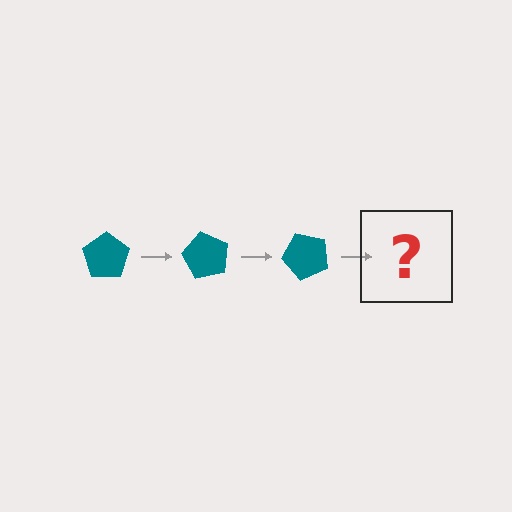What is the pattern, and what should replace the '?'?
The pattern is that the pentagon rotates 60 degrees each step. The '?' should be a teal pentagon rotated 180 degrees.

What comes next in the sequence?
The next element should be a teal pentagon rotated 180 degrees.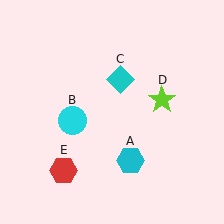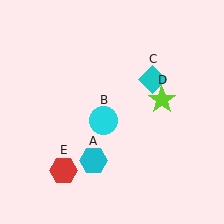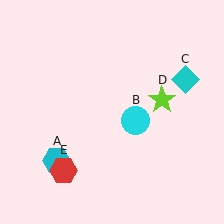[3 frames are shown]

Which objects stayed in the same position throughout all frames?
Lime star (object D) and red hexagon (object E) remained stationary.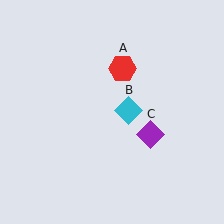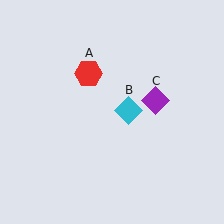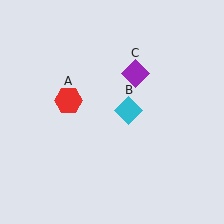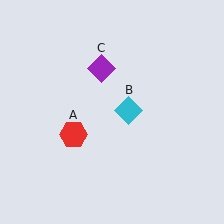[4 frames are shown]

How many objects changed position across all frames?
2 objects changed position: red hexagon (object A), purple diamond (object C).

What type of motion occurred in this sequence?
The red hexagon (object A), purple diamond (object C) rotated counterclockwise around the center of the scene.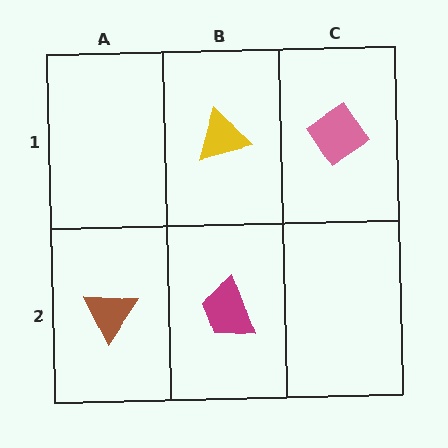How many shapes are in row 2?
2 shapes.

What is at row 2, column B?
A magenta trapezoid.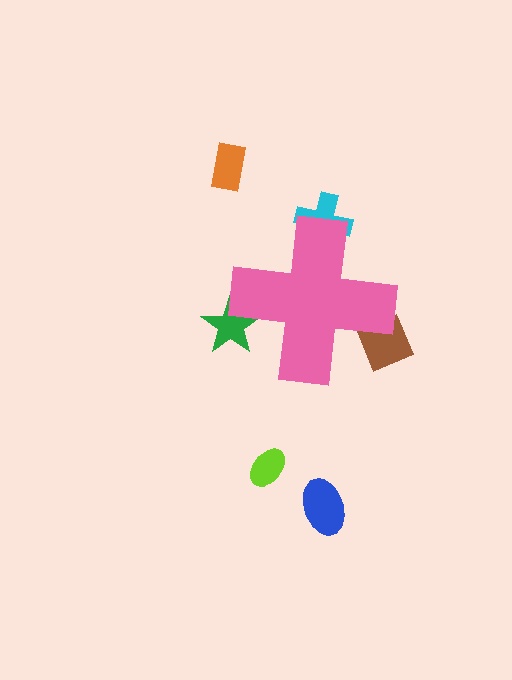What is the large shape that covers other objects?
A pink cross.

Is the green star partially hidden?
Yes, the green star is partially hidden behind the pink cross.